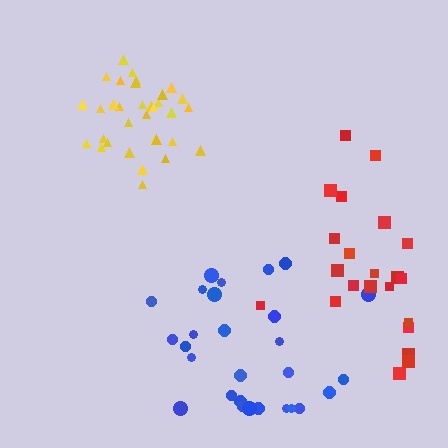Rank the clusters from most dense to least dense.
yellow, red, blue.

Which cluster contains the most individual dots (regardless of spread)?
Yellow (33).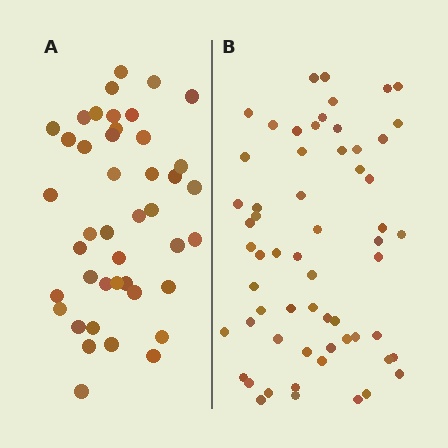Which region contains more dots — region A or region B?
Region B (the right region) has more dots.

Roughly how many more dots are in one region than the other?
Region B has approximately 15 more dots than region A.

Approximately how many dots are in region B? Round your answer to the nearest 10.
About 60 dots.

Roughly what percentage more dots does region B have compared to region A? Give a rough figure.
About 40% more.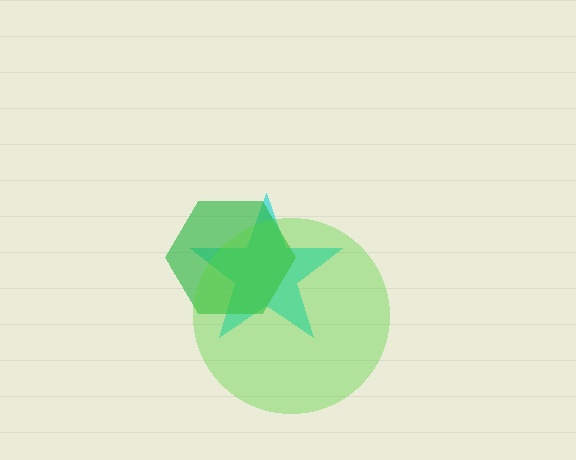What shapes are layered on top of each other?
The layered shapes are: a cyan star, a green hexagon, a lime circle.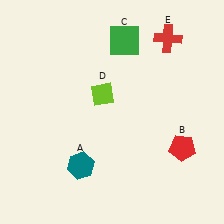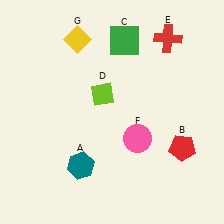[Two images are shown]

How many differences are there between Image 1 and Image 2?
There are 2 differences between the two images.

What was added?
A pink circle (F), a yellow diamond (G) were added in Image 2.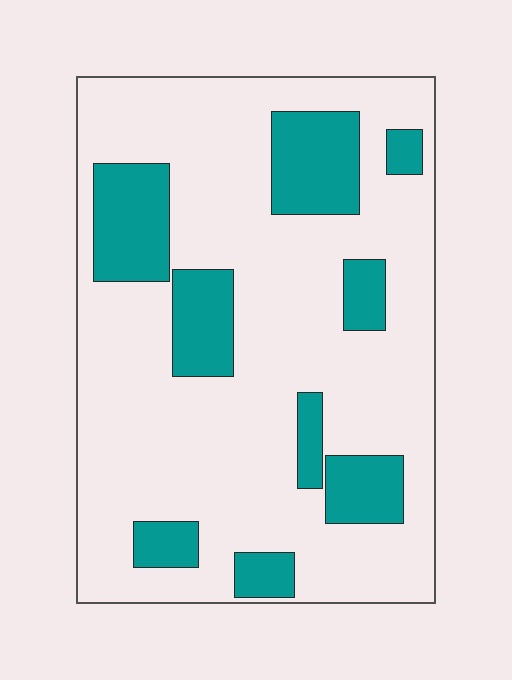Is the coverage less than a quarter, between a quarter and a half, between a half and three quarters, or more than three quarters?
Less than a quarter.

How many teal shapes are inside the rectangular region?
9.